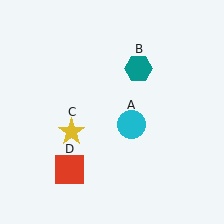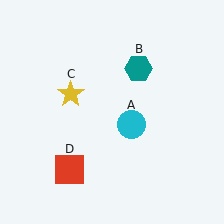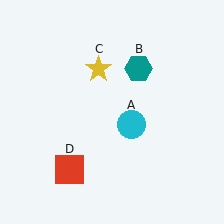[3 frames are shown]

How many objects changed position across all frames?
1 object changed position: yellow star (object C).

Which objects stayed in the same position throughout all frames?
Cyan circle (object A) and teal hexagon (object B) and red square (object D) remained stationary.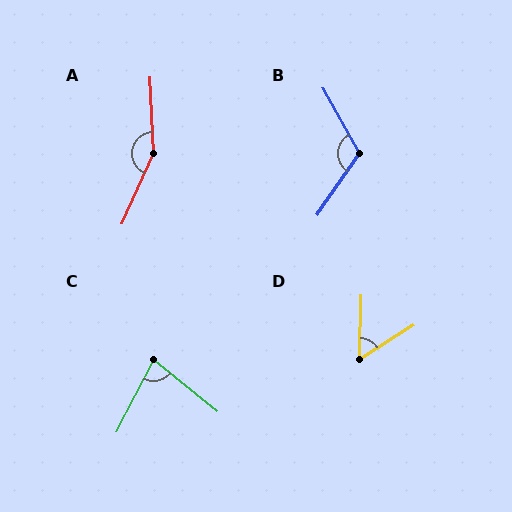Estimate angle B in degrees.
Approximately 116 degrees.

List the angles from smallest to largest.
D (57°), C (78°), B (116°), A (153°).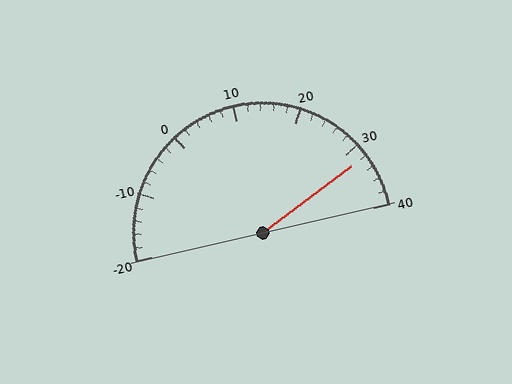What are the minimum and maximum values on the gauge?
The gauge ranges from -20 to 40.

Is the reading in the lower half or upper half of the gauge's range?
The reading is in the upper half of the range (-20 to 40).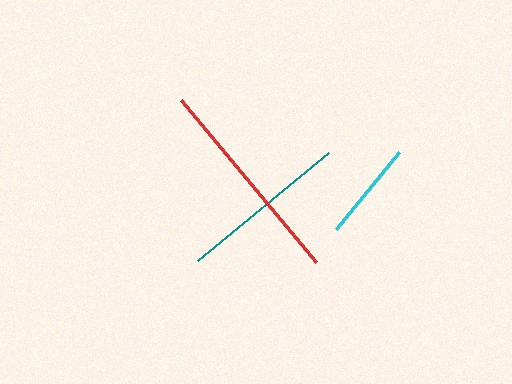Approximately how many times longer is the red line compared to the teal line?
The red line is approximately 1.2 times the length of the teal line.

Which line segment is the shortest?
The cyan line is the shortest at approximately 99 pixels.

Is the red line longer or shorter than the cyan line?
The red line is longer than the cyan line.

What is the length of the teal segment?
The teal segment is approximately 170 pixels long.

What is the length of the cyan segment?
The cyan segment is approximately 99 pixels long.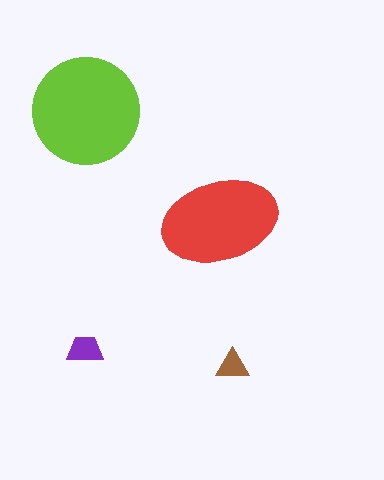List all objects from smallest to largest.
The brown triangle, the purple trapezoid, the red ellipse, the lime circle.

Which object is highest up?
The lime circle is topmost.